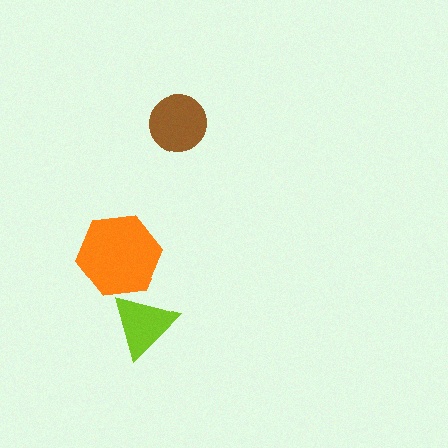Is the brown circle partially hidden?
No, no other shape covers it.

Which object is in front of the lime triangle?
The orange hexagon is in front of the lime triangle.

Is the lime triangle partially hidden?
Yes, it is partially covered by another shape.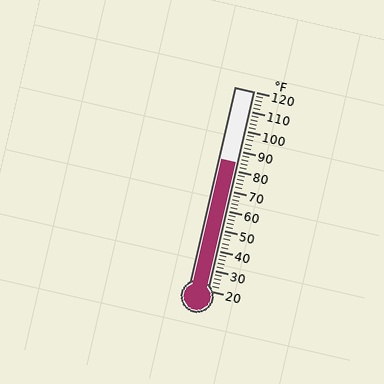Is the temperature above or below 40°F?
The temperature is above 40°F.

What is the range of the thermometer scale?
The thermometer scale ranges from 20°F to 120°F.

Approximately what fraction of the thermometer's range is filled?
The thermometer is filled to approximately 65% of its range.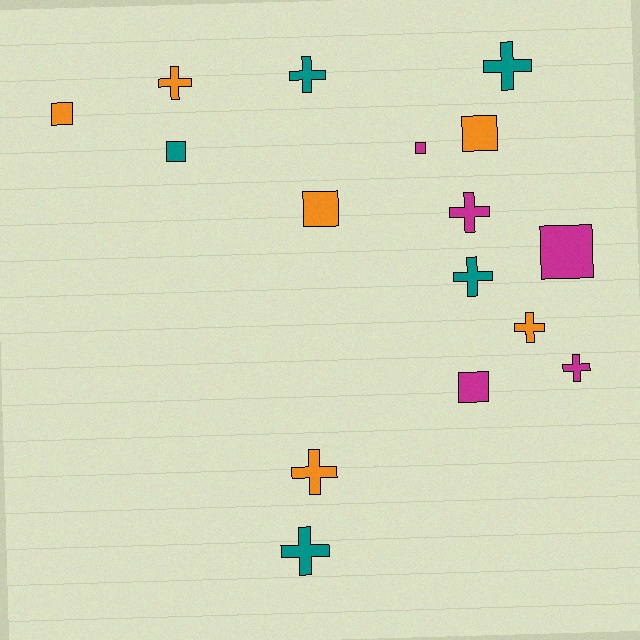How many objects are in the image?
There are 16 objects.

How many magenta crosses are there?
There are 2 magenta crosses.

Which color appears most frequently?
Orange, with 6 objects.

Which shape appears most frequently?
Cross, with 9 objects.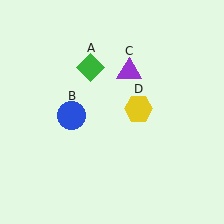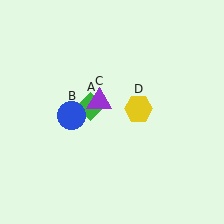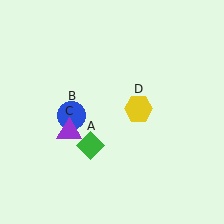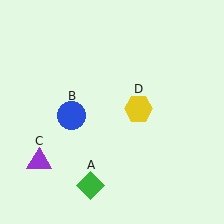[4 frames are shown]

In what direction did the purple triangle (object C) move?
The purple triangle (object C) moved down and to the left.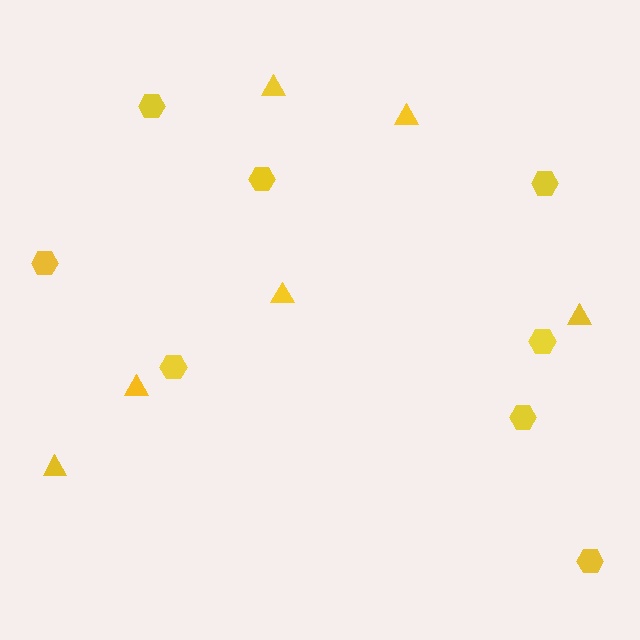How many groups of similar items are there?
There are 2 groups: one group of hexagons (8) and one group of triangles (6).